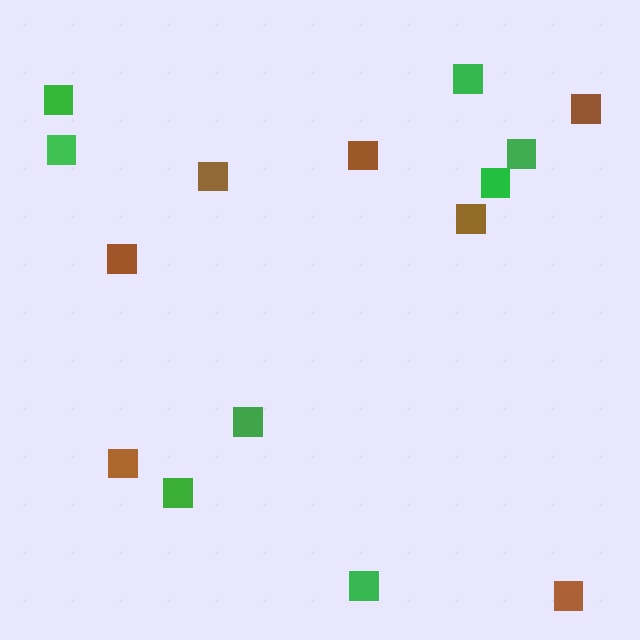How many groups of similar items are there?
There are 2 groups: one group of brown squares (7) and one group of green squares (8).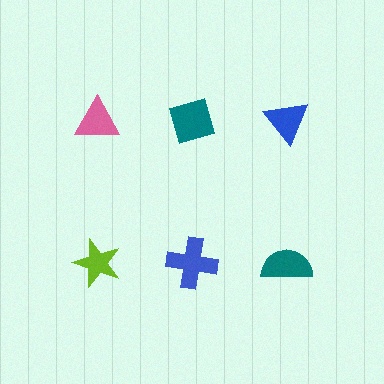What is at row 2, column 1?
A lime star.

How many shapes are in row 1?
3 shapes.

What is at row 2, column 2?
A blue cross.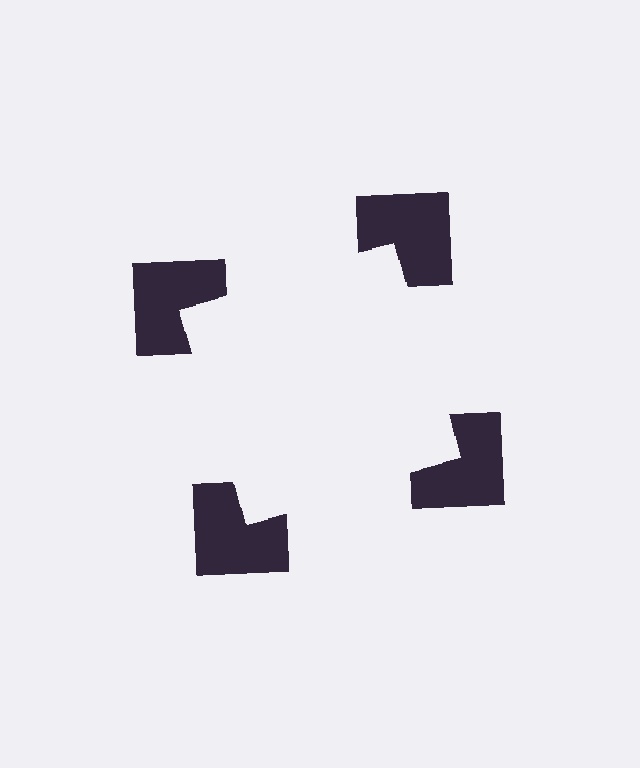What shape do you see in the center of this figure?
An illusory square — its edges are inferred from the aligned wedge cuts in the notched squares, not physically drawn.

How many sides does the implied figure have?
4 sides.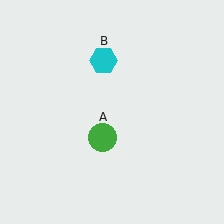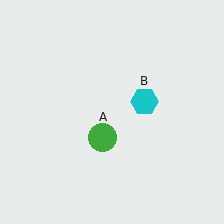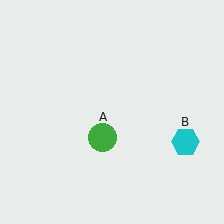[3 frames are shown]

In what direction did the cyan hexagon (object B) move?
The cyan hexagon (object B) moved down and to the right.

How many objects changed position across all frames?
1 object changed position: cyan hexagon (object B).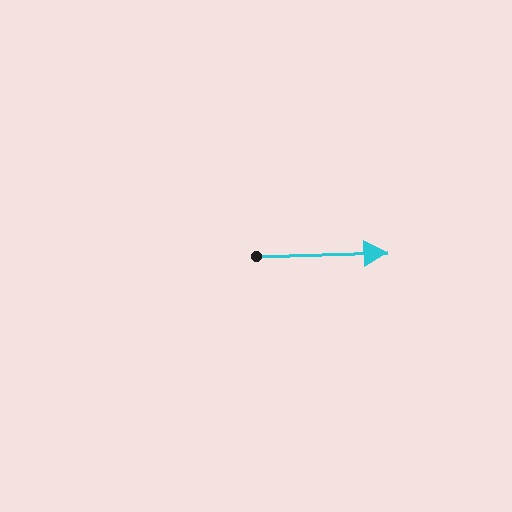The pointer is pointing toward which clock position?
Roughly 3 o'clock.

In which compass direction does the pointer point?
East.